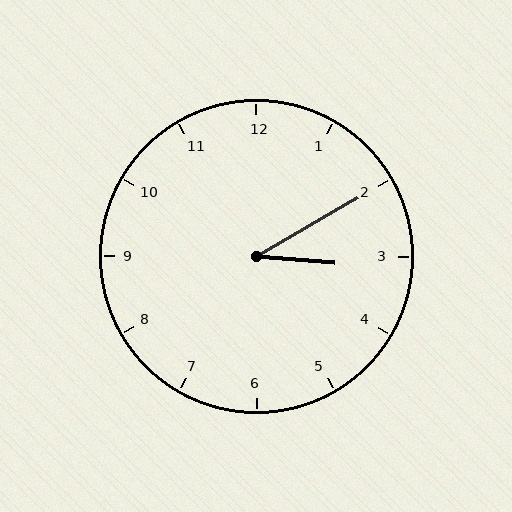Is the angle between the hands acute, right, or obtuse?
It is acute.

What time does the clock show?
3:10.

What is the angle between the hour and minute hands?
Approximately 35 degrees.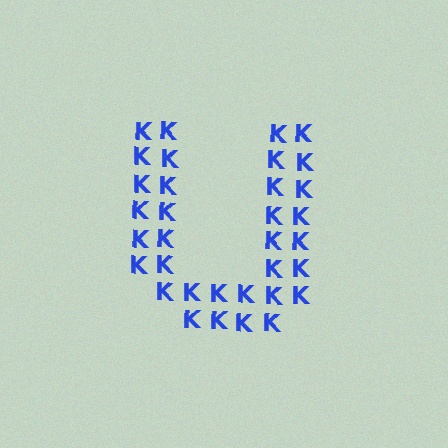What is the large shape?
The large shape is the letter U.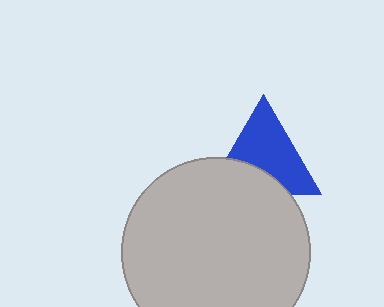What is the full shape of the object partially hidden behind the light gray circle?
The partially hidden object is a blue triangle.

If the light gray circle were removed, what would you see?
You would see the complete blue triangle.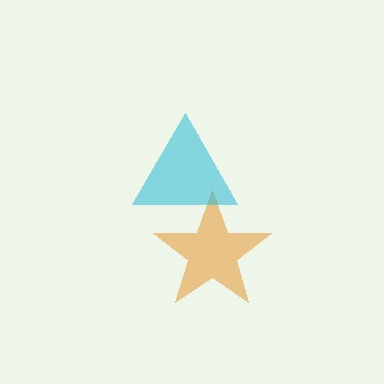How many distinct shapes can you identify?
There are 2 distinct shapes: an orange star, a cyan triangle.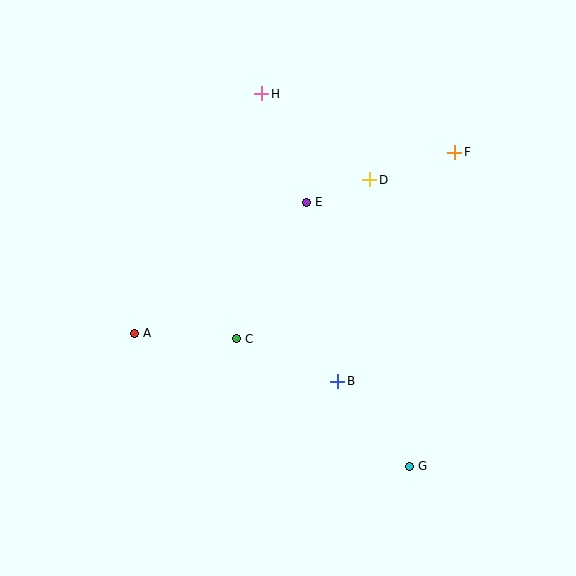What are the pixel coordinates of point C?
Point C is at (236, 339).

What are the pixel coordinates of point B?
Point B is at (338, 381).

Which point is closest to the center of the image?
Point C at (236, 339) is closest to the center.